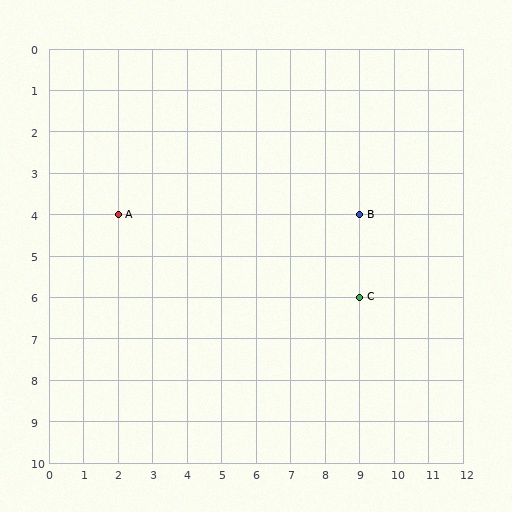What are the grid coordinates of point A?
Point A is at grid coordinates (2, 4).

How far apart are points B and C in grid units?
Points B and C are 2 rows apart.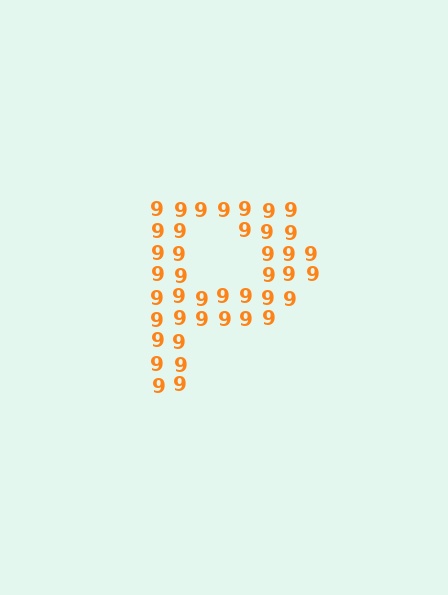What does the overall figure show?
The overall figure shows the letter P.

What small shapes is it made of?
It is made of small digit 9's.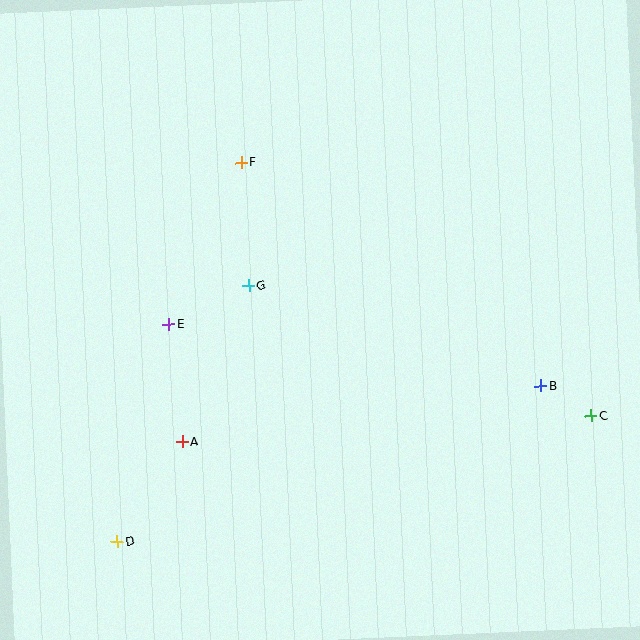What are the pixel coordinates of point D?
Point D is at (117, 542).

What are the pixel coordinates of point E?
Point E is at (169, 325).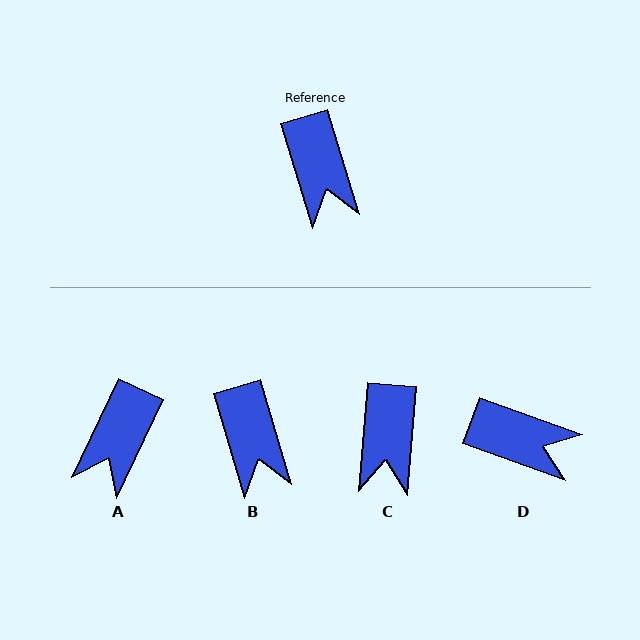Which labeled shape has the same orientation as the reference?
B.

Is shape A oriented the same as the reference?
No, it is off by about 42 degrees.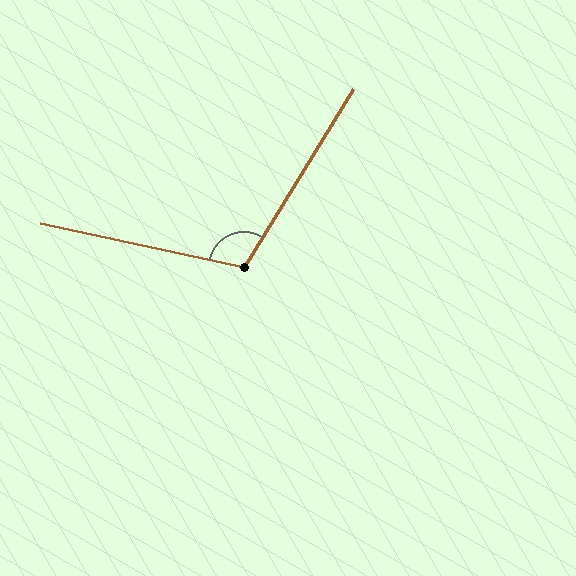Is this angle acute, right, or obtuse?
It is obtuse.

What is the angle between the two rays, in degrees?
Approximately 110 degrees.